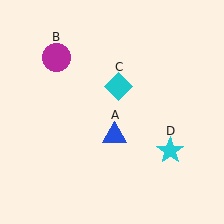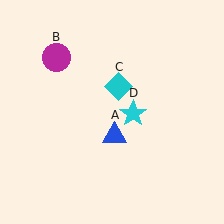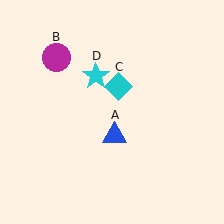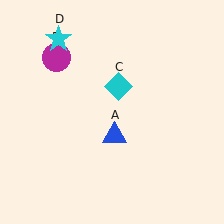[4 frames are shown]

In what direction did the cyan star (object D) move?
The cyan star (object D) moved up and to the left.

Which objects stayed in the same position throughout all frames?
Blue triangle (object A) and magenta circle (object B) and cyan diamond (object C) remained stationary.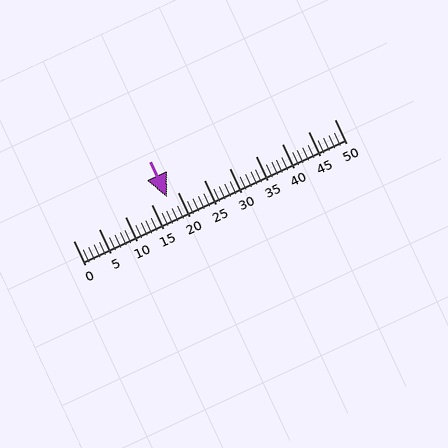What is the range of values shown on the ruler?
The ruler shows values from 0 to 50.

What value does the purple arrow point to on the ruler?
The purple arrow points to approximately 18.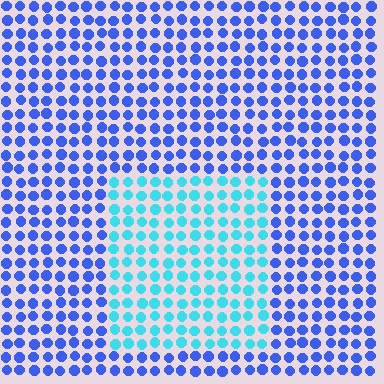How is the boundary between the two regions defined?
The boundary is defined purely by a slight shift in hue (about 44 degrees). Spacing, size, and orientation are identical on both sides.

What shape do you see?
I see a rectangle.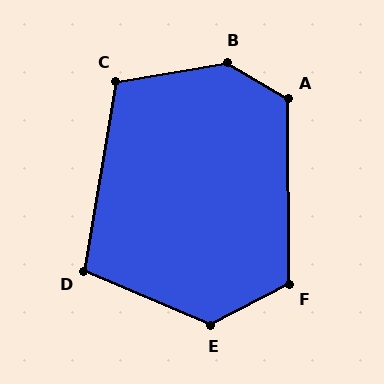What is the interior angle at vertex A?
Approximately 121 degrees (obtuse).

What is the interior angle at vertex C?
Approximately 109 degrees (obtuse).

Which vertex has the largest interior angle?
B, at approximately 140 degrees.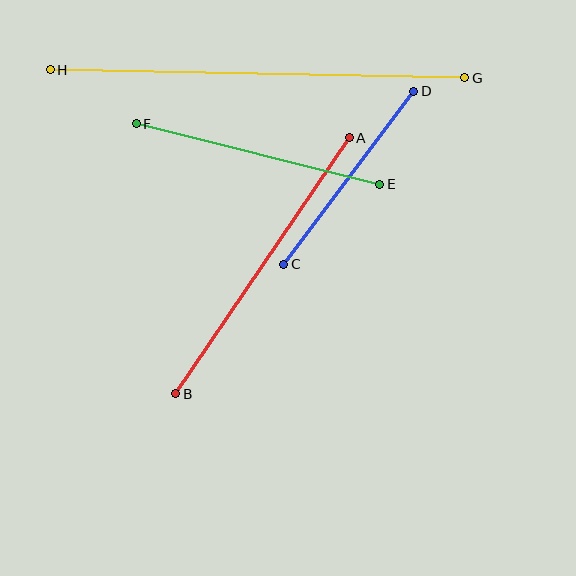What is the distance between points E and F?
The distance is approximately 251 pixels.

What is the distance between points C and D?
The distance is approximately 217 pixels.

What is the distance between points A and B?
The distance is approximately 309 pixels.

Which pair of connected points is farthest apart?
Points G and H are farthest apart.